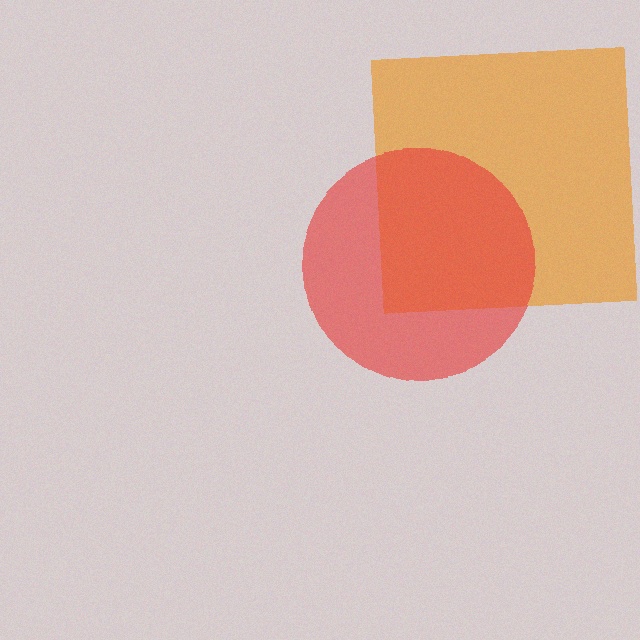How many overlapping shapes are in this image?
There are 2 overlapping shapes in the image.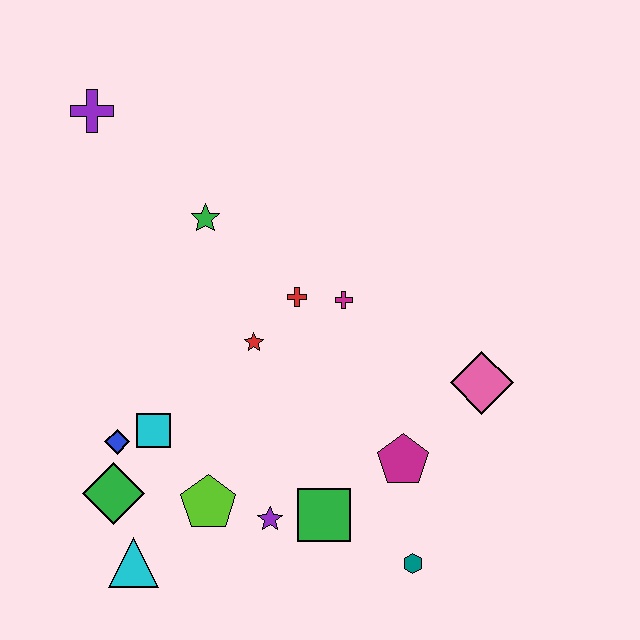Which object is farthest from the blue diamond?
The pink diamond is farthest from the blue diamond.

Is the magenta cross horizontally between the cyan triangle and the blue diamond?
No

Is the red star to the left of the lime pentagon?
No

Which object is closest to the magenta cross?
The red cross is closest to the magenta cross.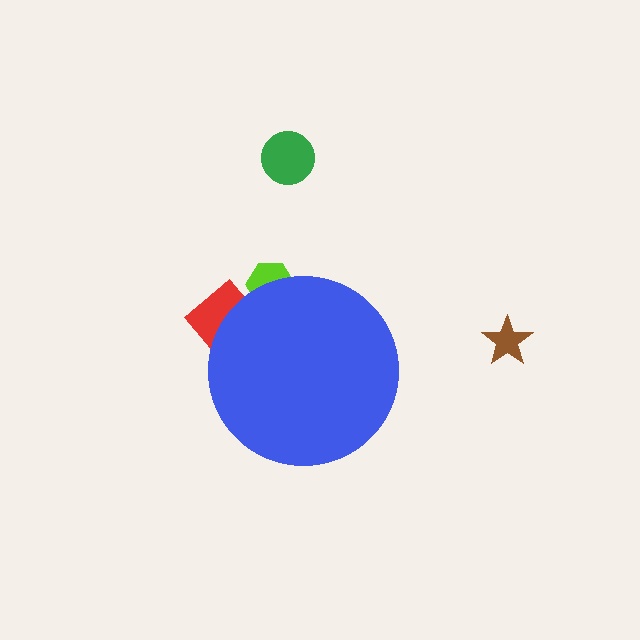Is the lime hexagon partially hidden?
Yes, the lime hexagon is partially hidden behind the blue circle.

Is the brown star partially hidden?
No, the brown star is fully visible.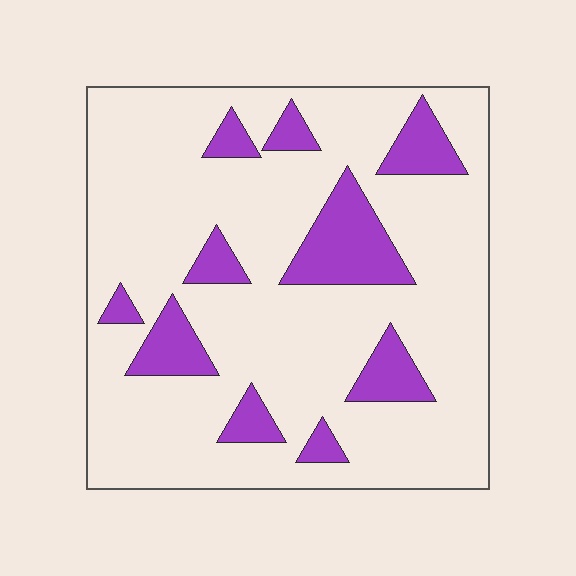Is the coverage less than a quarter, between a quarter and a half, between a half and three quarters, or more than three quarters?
Less than a quarter.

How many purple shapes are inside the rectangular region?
10.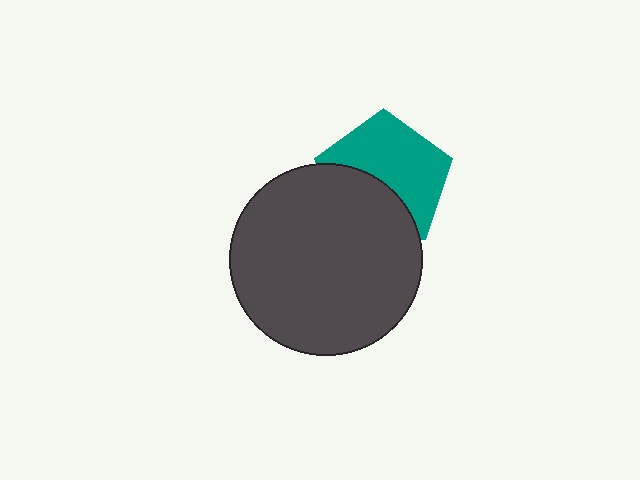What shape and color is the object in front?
The object in front is a dark gray circle.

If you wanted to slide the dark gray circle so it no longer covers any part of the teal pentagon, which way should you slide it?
Slide it down — that is the most direct way to separate the two shapes.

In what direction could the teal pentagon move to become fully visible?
The teal pentagon could move up. That would shift it out from behind the dark gray circle entirely.